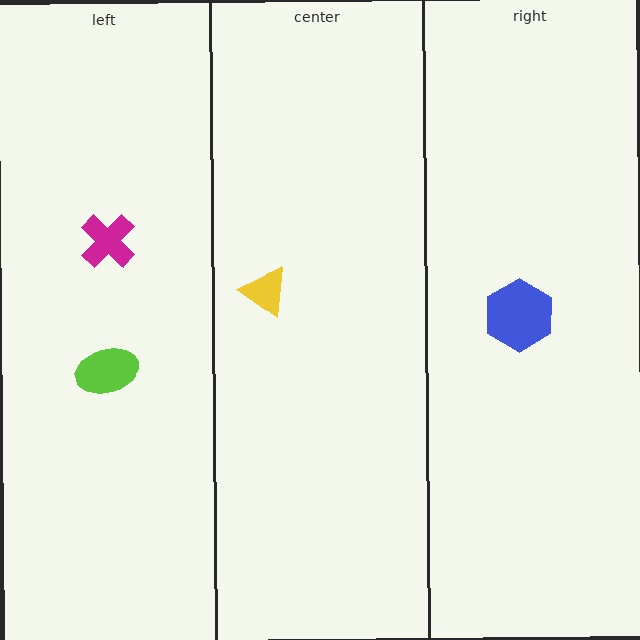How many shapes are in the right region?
1.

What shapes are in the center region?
The yellow triangle.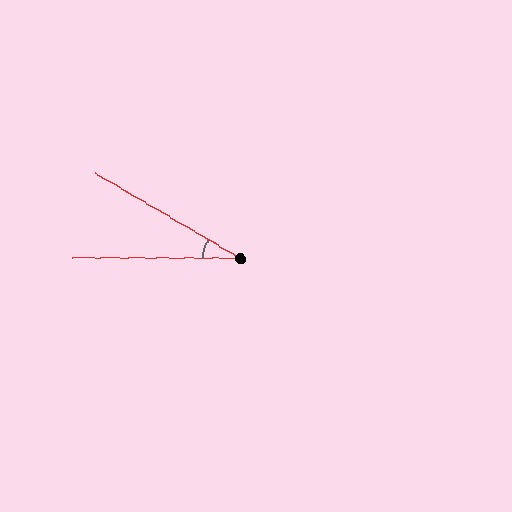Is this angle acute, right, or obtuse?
It is acute.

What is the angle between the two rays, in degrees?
Approximately 30 degrees.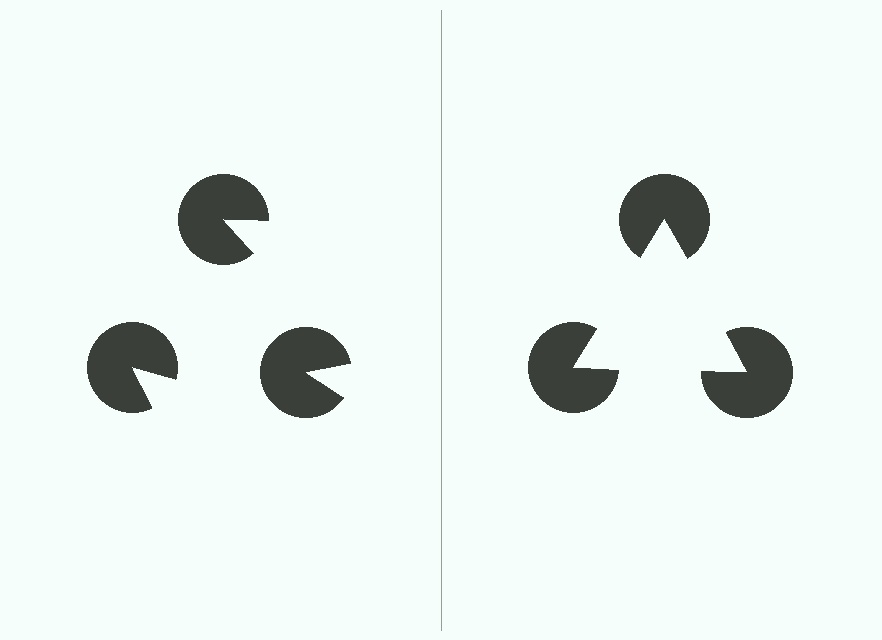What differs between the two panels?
The pac-man discs are positioned identically on both sides; only the wedge orientations differ. On the right they align to a triangle; on the left they are misaligned.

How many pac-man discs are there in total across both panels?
6 — 3 on each side.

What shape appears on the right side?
An illusory triangle.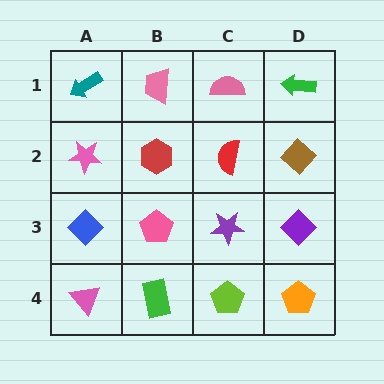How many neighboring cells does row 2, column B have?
4.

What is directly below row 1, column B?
A red hexagon.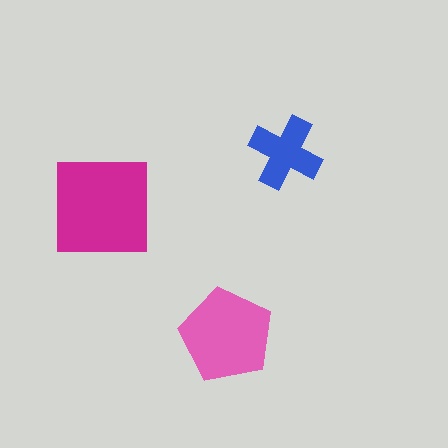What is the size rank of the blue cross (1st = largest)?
3rd.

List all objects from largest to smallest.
The magenta square, the pink pentagon, the blue cross.